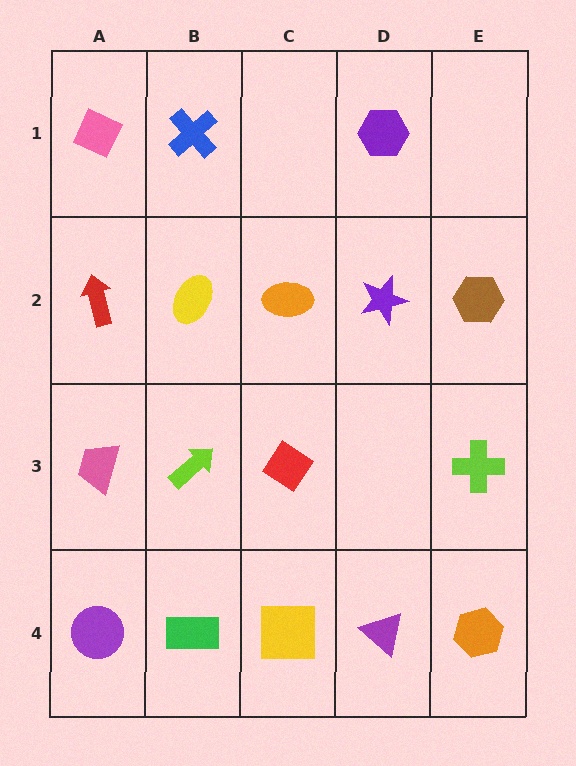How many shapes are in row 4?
5 shapes.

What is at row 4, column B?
A green rectangle.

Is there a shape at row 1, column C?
No, that cell is empty.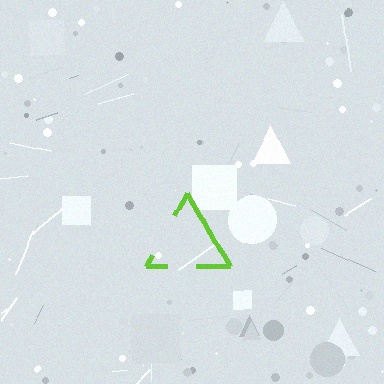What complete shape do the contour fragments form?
The contour fragments form a triangle.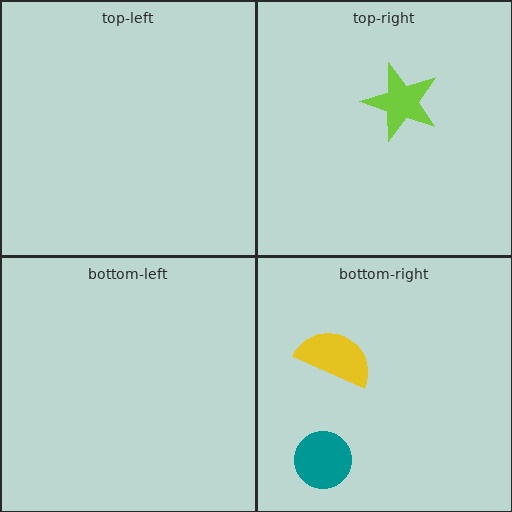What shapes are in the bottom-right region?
The yellow semicircle, the teal circle.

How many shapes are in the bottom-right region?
2.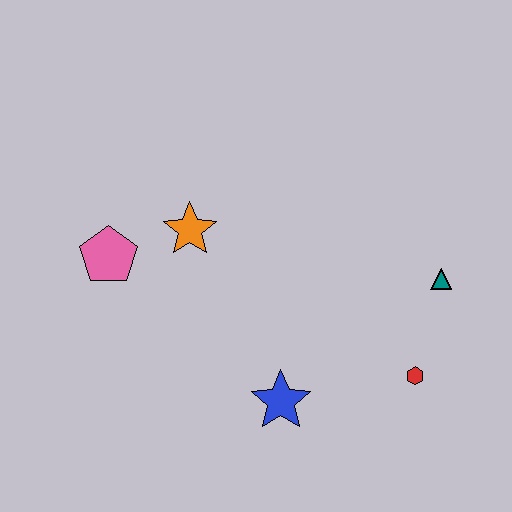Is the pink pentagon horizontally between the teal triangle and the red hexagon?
No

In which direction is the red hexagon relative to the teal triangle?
The red hexagon is below the teal triangle.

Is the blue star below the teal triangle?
Yes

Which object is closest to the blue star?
The red hexagon is closest to the blue star.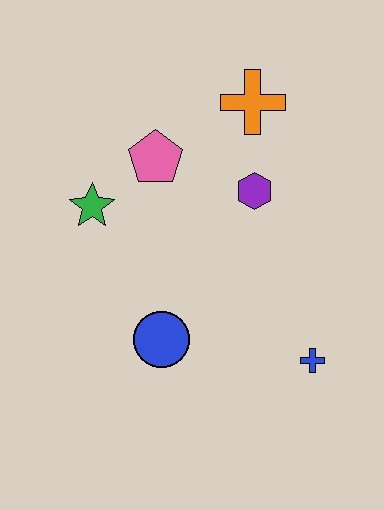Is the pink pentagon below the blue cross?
No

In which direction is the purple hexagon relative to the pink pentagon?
The purple hexagon is to the right of the pink pentagon.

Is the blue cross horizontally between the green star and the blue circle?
No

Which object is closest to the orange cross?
The purple hexagon is closest to the orange cross.